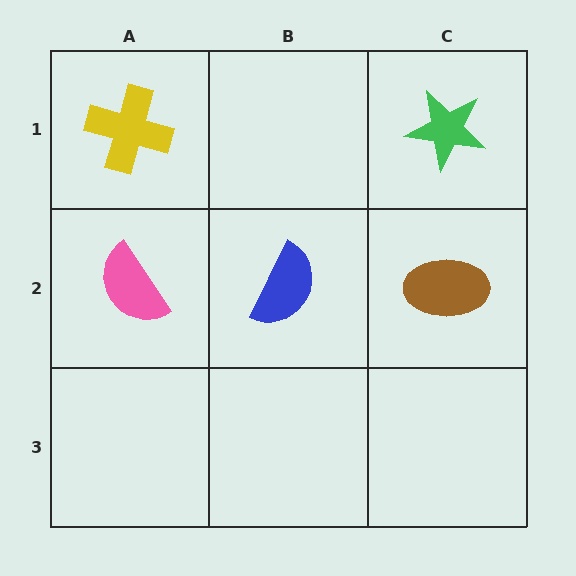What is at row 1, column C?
A green star.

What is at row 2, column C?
A brown ellipse.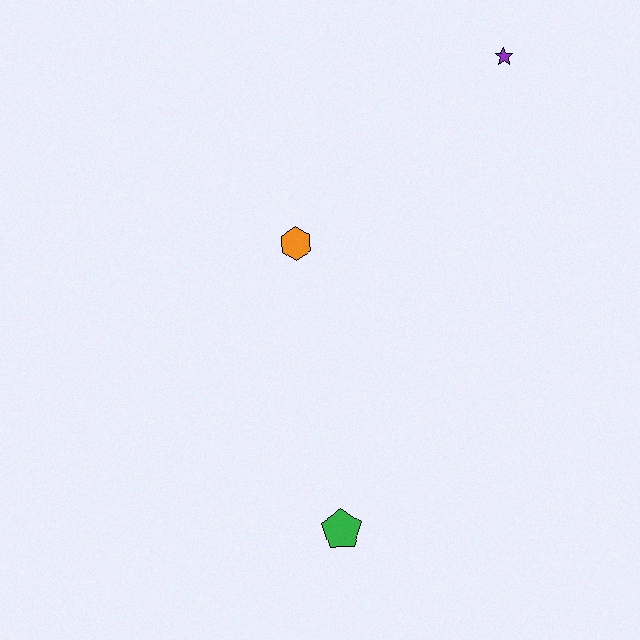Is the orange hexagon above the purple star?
No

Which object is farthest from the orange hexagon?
The green pentagon is farthest from the orange hexagon.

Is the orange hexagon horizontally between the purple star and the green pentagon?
No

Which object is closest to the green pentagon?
The orange hexagon is closest to the green pentagon.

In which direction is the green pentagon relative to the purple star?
The green pentagon is below the purple star.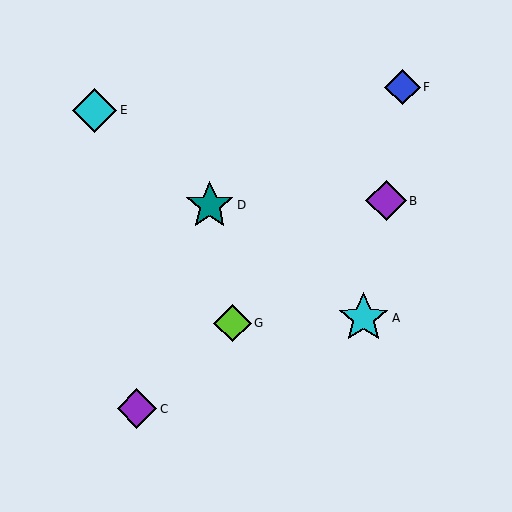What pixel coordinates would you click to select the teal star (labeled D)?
Click at (210, 205) to select the teal star D.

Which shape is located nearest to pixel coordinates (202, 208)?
The teal star (labeled D) at (210, 205) is nearest to that location.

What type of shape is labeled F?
Shape F is a blue diamond.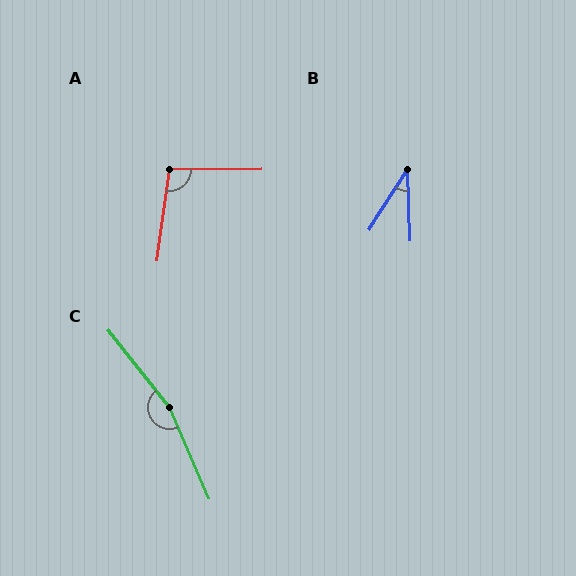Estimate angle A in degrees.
Approximately 98 degrees.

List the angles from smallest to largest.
B (34°), A (98°), C (165°).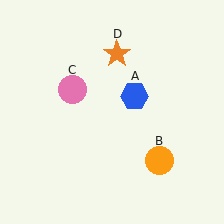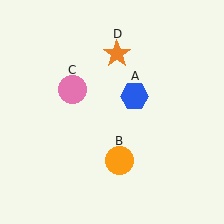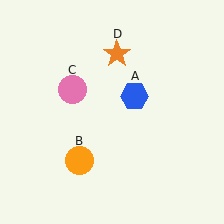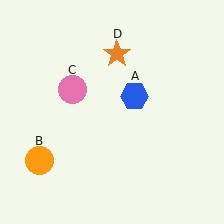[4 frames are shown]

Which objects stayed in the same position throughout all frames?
Blue hexagon (object A) and pink circle (object C) and orange star (object D) remained stationary.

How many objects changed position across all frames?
1 object changed position: orange circle (object B).